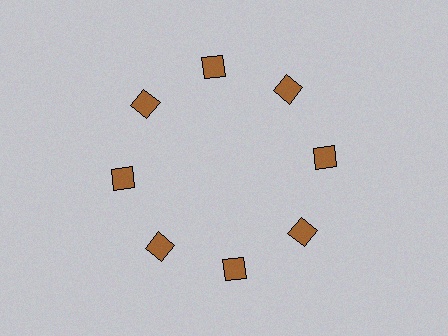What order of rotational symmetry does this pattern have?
This pattern has 8-fold rotational symmetry.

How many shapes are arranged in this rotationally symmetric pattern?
There are 8 shapes, arranged in 8 groups of 1.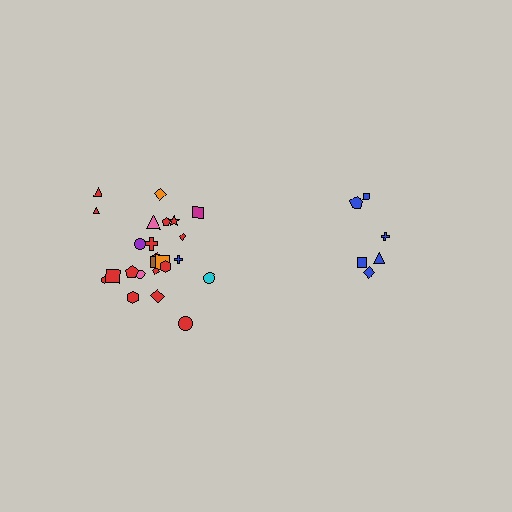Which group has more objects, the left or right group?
The left group.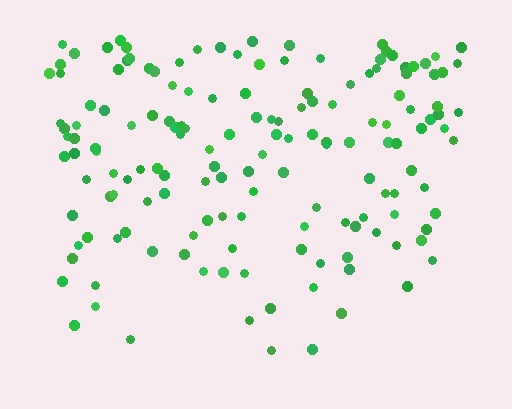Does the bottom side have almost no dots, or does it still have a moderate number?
Still a moderate number, just noticeably fewer than the top.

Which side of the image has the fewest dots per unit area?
The bottom.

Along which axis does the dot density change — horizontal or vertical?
Vertical.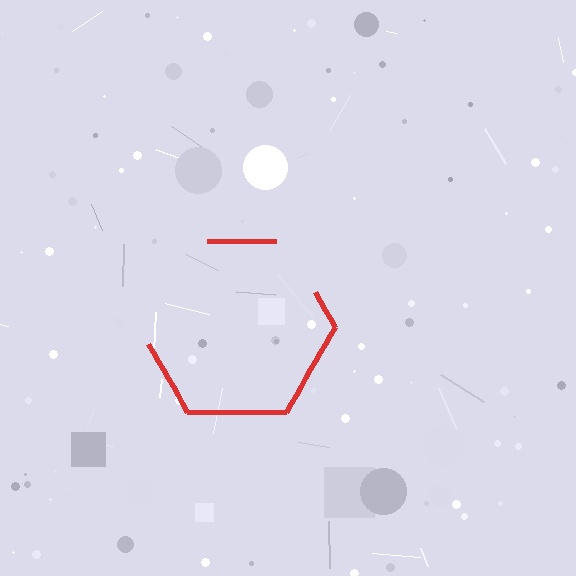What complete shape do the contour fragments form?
The contour fragments form a hexagon.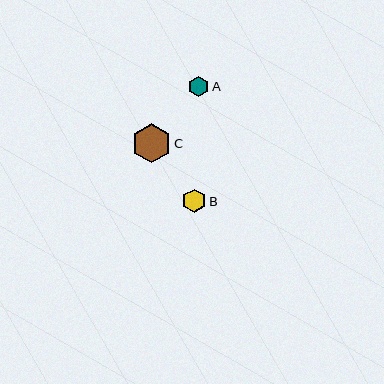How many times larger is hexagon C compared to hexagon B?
Hexagon C is approximately 1.7 times the size of hexagon B.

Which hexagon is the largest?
Hexagon C is the largest with a size of approximately 39 pixels.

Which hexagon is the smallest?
Hexagon A is the smallest with a size of approximately 20 pixels.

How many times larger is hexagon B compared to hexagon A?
Hexagon B is approximately 1.2 times the size of hexagon A.